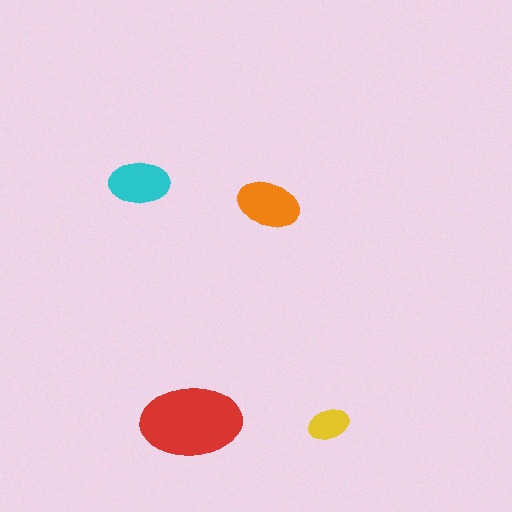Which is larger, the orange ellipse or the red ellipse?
The red one.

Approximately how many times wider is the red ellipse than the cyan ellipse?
About 1.5 times wider.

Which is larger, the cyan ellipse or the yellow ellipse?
The cyan one.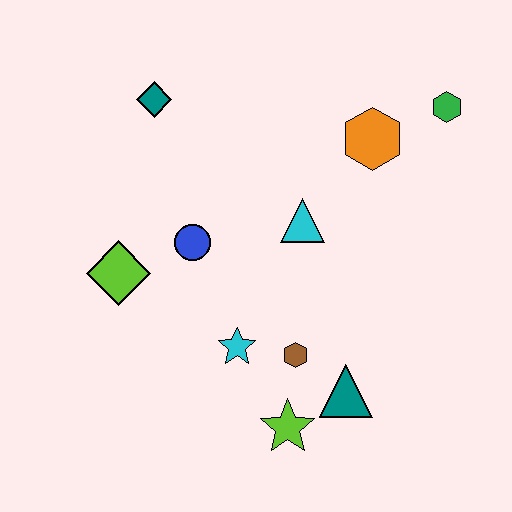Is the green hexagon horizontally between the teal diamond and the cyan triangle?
No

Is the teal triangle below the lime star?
No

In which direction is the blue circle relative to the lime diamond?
The blue circle is to the right of the lime diamond.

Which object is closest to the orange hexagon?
The green hexagon is closest to the orange hexagon.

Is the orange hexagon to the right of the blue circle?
Yes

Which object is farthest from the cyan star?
The green hexagon is farthest from the cyan star.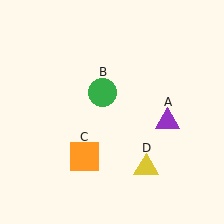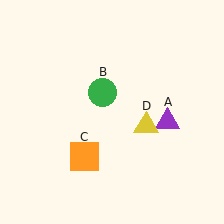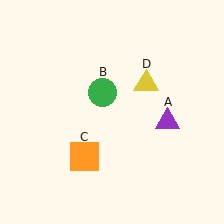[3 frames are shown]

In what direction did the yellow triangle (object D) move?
The yellow triangle (object D) moved up.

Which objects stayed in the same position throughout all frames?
Purple triangle (object A) and green circle (object B) and orange square (object C) remained stationary.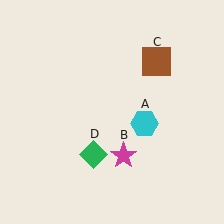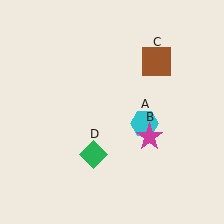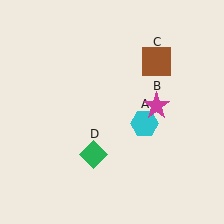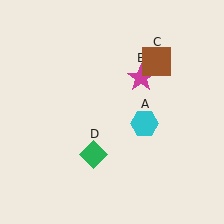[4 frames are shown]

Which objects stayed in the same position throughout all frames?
Cyan hexagon (object A) and brown square (object C) and green diamond (object D) remained stationary.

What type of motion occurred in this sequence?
The magenta star (object B) rotated counterclockwise around the center of the scene.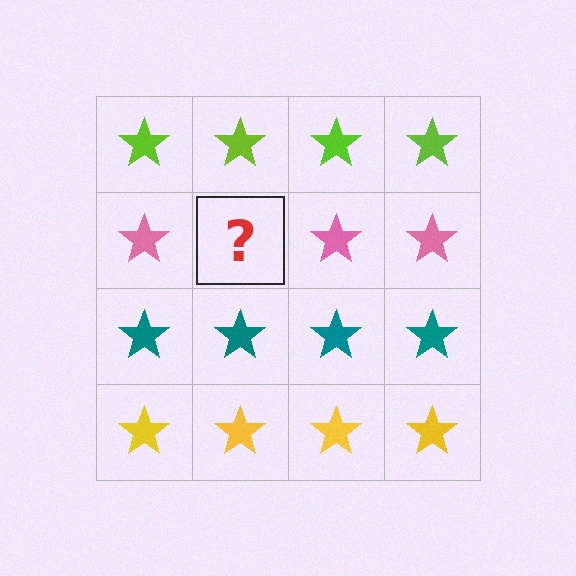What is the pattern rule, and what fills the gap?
The rule is that each row has a consistent color. The gap should be filled with a pink star.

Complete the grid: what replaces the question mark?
The question mark should be replaced with a pink star.